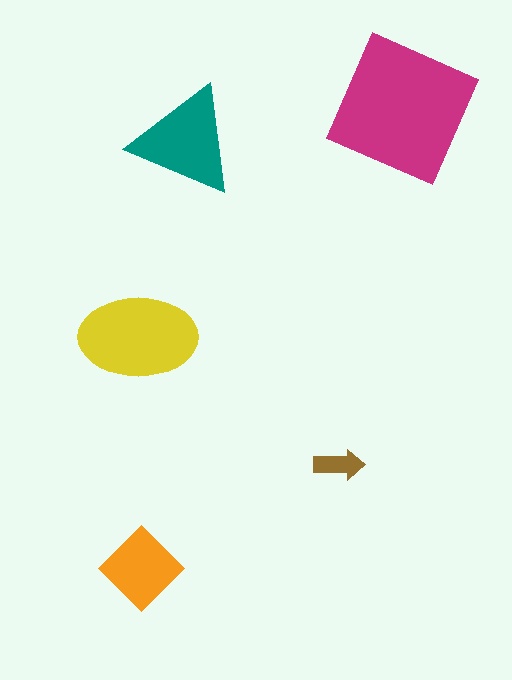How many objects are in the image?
There are 5 objects in the image.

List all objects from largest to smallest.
The magenta square, the yellow ellipse, the teal triangle, the orange diamond, the brown arrow.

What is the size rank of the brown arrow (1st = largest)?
5th.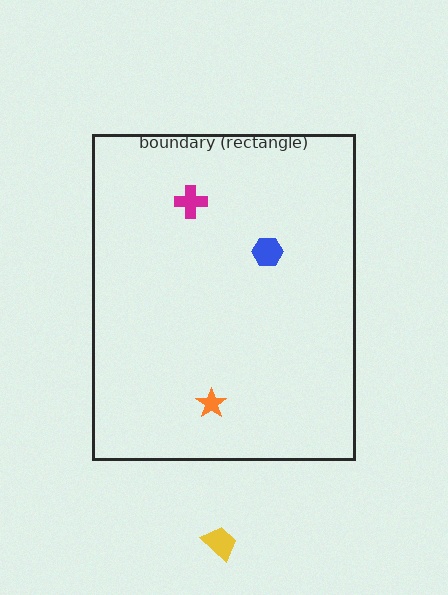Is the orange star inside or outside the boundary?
Inside.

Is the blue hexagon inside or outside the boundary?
Inside.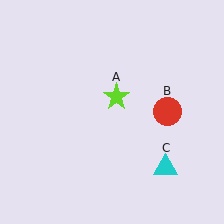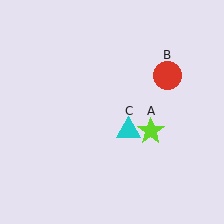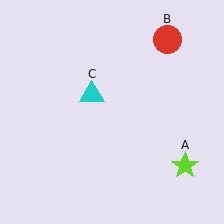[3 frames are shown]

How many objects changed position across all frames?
3 objects changed position: lime star (object A), red circle (object B), cyan triangle (object C).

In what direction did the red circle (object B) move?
The red circle (object B) moved up.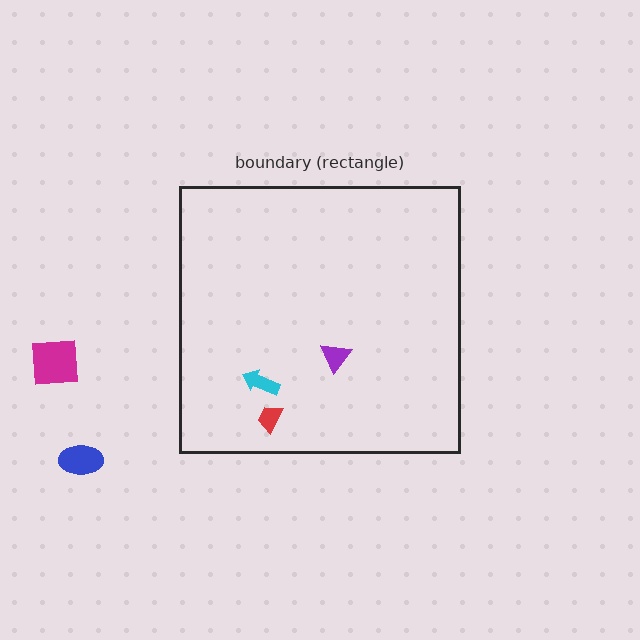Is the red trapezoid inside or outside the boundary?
Inside.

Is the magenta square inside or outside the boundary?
Outside.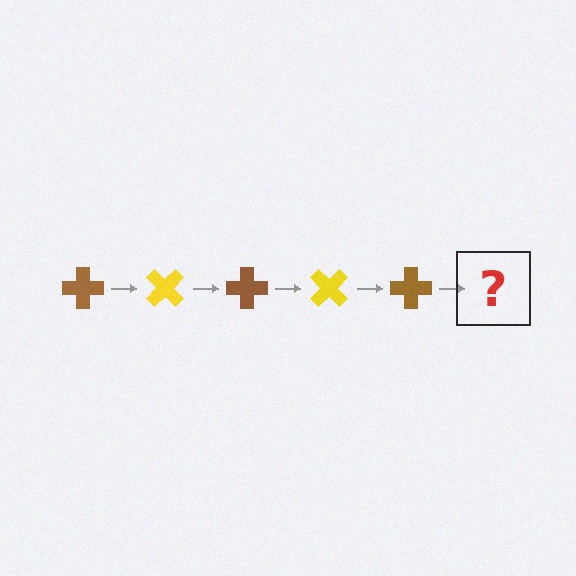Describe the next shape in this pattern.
It should be a yellow cross, rotated 225 degrees from the start.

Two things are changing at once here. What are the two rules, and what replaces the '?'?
The two rules are that it rotates 45 degrees each step and the color cycles through brown and yellow. The '?' should be a yellow cross, rotated 225 degrees from the start.